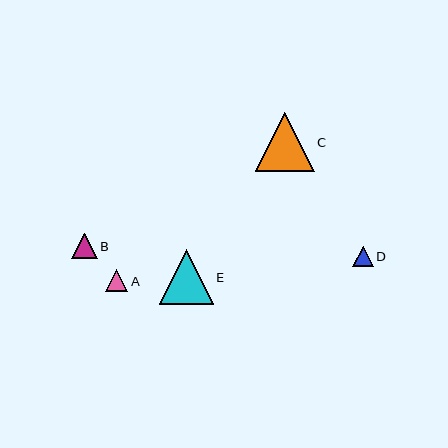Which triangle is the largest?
Triangle C is the largest with a size of approximately 59 pixels.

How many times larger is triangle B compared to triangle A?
Triangle B is approximately 1.1 times the size of triangle A.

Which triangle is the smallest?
Triangle D is the smallest with a size of approximately 20 pixels.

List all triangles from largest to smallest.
From largest to smallest: C, E, B, A, D.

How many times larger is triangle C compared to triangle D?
Triangle C is approximately 2.9 times the size of triangle D.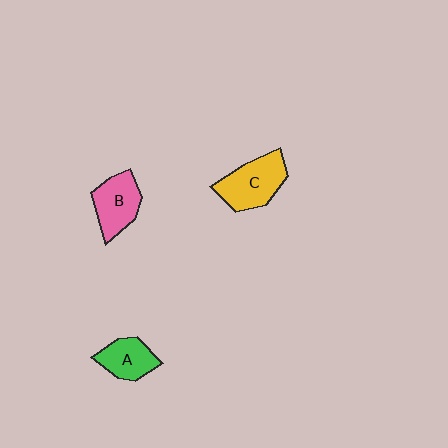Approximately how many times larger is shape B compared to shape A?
Approximately 1.2 times.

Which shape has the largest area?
Shape C (yellow).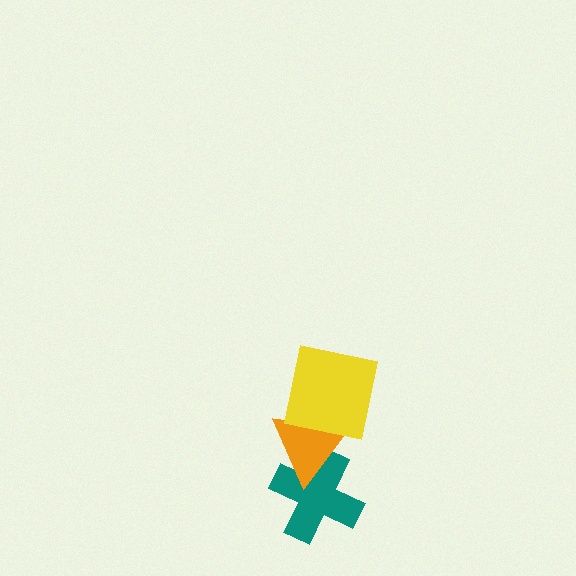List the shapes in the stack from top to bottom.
From top to bottom: the yellow square, the orange triangle, the teal cross.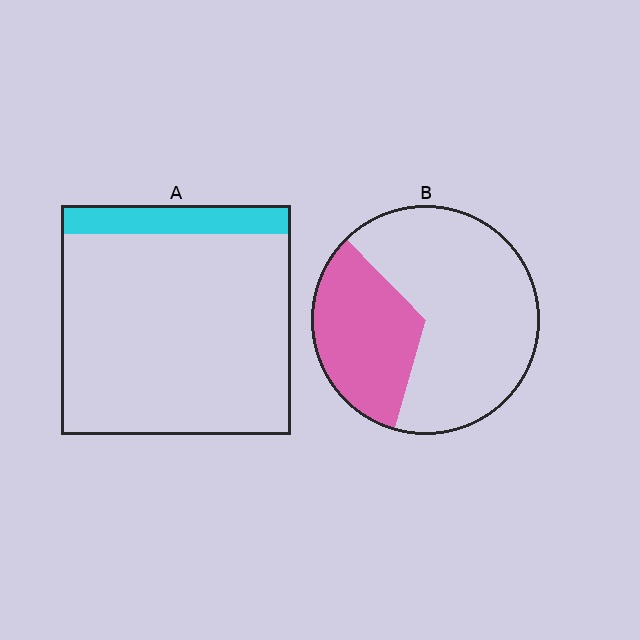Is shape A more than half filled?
No.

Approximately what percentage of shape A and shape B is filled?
A is approximately 15% and B is approximately 35%.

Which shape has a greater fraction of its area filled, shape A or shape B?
Shape B.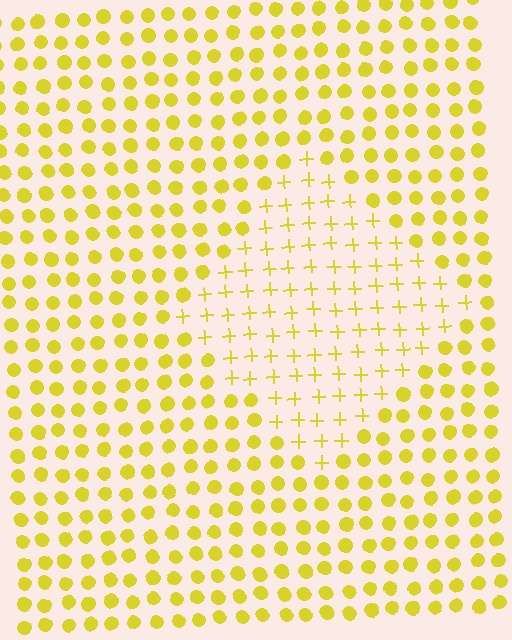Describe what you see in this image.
The image is filled with small yellow elements arranged in a uniform grid. A diamond-shaped region contains plus signs, while the surrounding area contains circles. The boundary is defined purely by the change in element shape.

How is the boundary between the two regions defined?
The boundary is defined by a change in element shape: plus signs inside vs. circles outside. All elements share the same color and spacing.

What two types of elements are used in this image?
The image uses plus signs inside the diamond region and circles outside it.